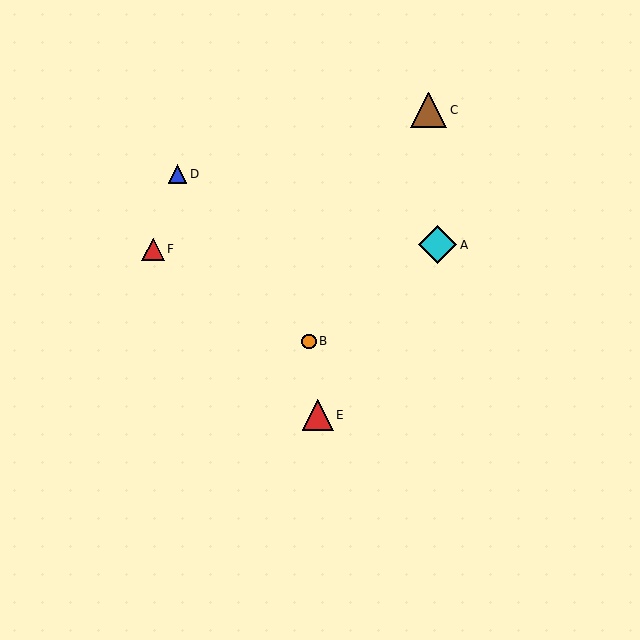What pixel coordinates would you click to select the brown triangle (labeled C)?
Click at (429, 110) to select the brown triangle C.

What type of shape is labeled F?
Shape F is a red triangle.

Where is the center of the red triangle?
The center of the red triangle is at (153, 249).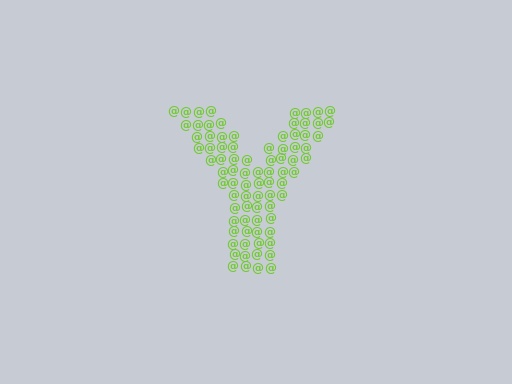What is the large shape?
The large shape is the letter Y.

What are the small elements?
The small elements are at signs.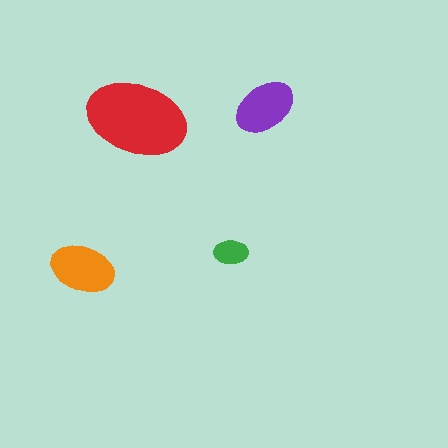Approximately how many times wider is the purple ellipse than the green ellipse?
About 2 times wider.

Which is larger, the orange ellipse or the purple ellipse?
The orange one.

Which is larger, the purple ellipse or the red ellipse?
The red one.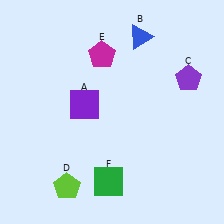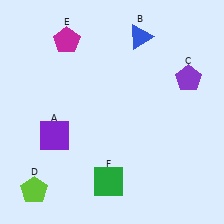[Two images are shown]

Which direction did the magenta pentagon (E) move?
The magenta pentagon (E) moved left.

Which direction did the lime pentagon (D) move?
The lime pentagon (D) moved left.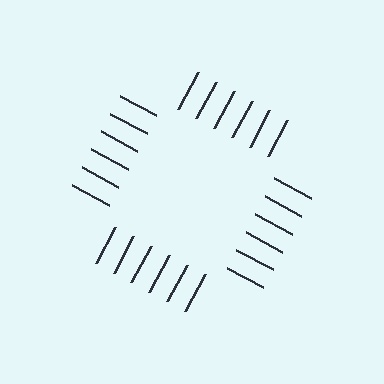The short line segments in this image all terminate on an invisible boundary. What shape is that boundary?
An illusory square — the line segments terminate on its edges but no continuous stroke is drawn.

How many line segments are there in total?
24 — 6 along each of the 4 edges.